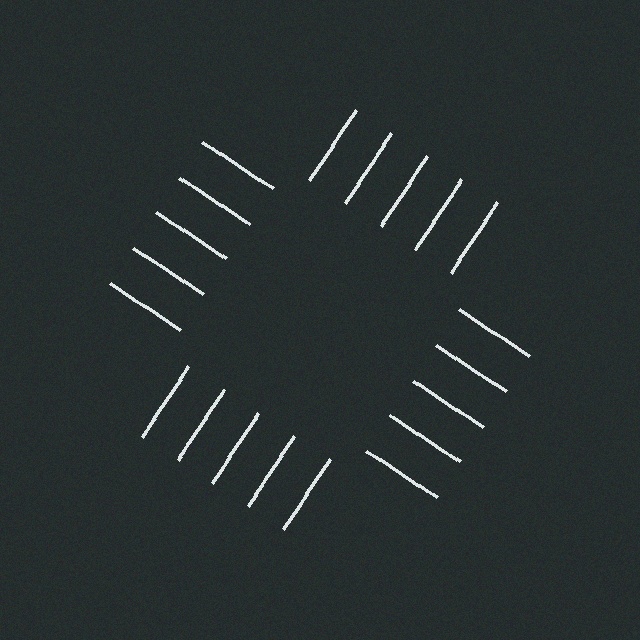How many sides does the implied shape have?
4 sides — the line-ends trace a square.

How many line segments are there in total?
20 — 5 along each of the 4 edges.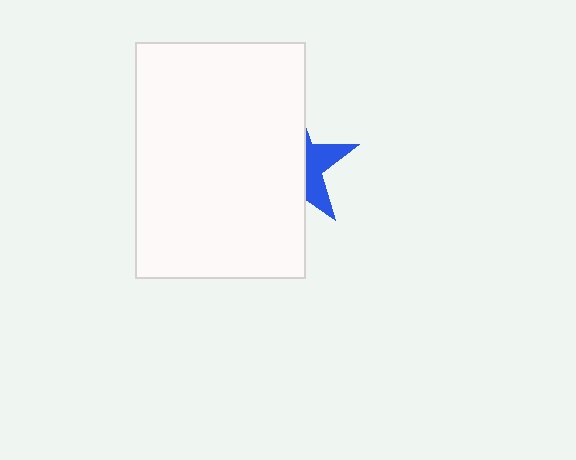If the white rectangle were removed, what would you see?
You would see the complete blue star.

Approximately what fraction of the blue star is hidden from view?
Roughly 65% of the blue star is hidden behind the white rectangle.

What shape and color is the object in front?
The object in front is a white rectangle.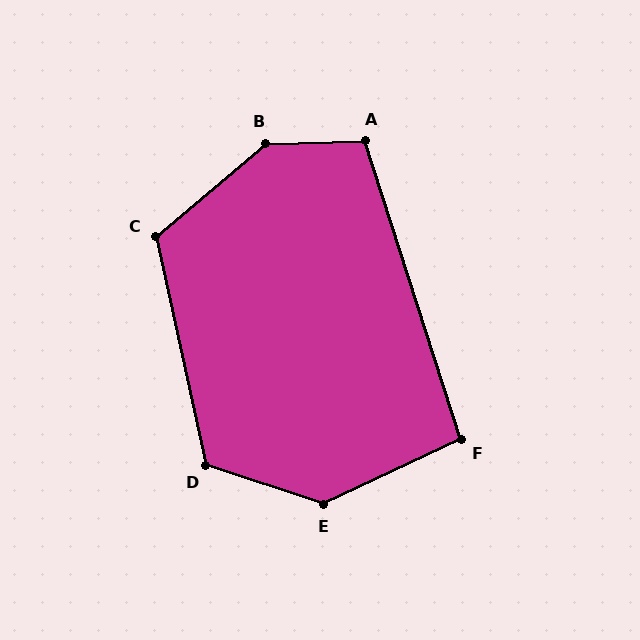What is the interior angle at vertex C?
Approximately 118 degrees (obtuse).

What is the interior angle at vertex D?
Approximately 121 degrees (obtuse).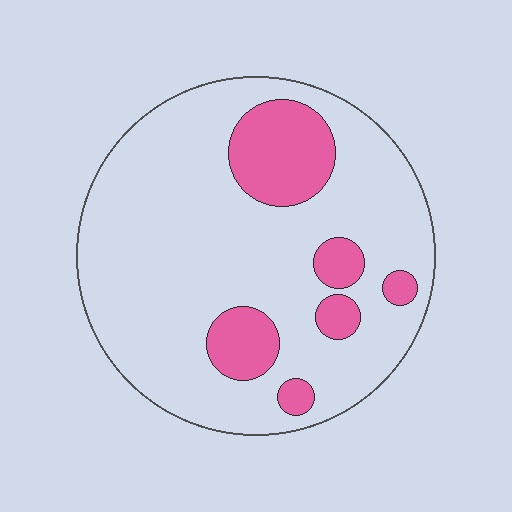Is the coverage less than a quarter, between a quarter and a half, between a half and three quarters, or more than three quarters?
Less than a quarter.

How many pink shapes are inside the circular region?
6.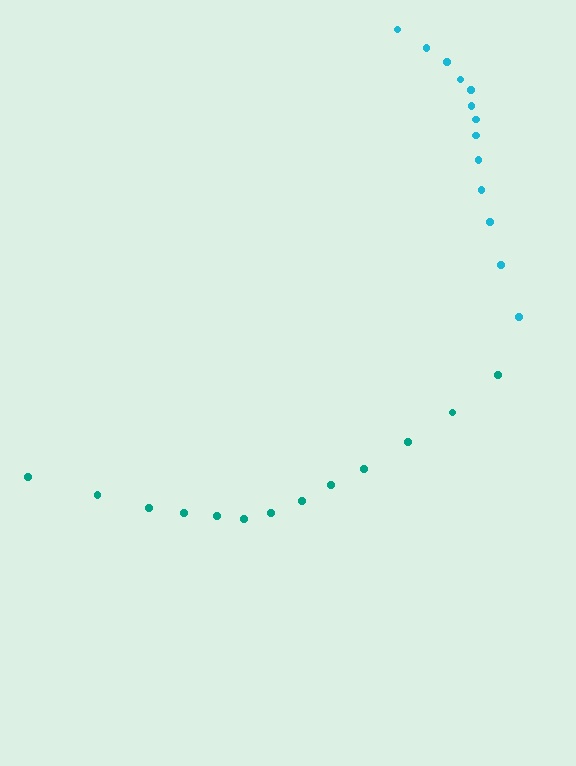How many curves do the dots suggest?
There are 2 distinct paths.